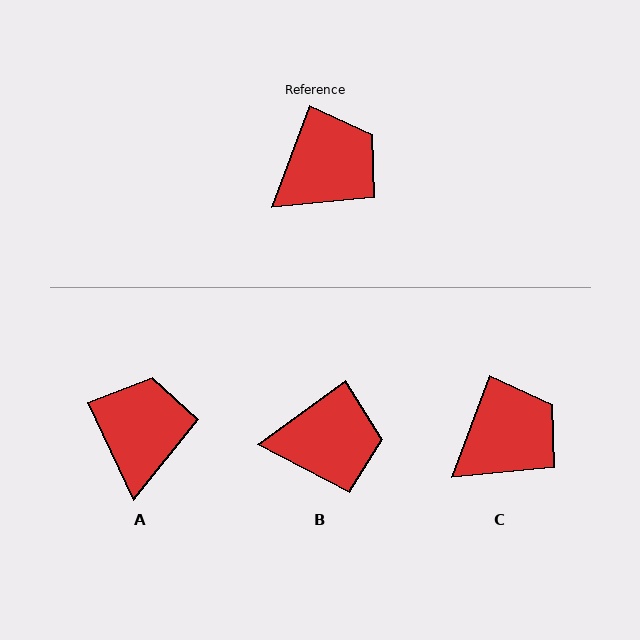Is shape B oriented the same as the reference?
No, it is off by about 33 degrees.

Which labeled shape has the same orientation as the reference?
C.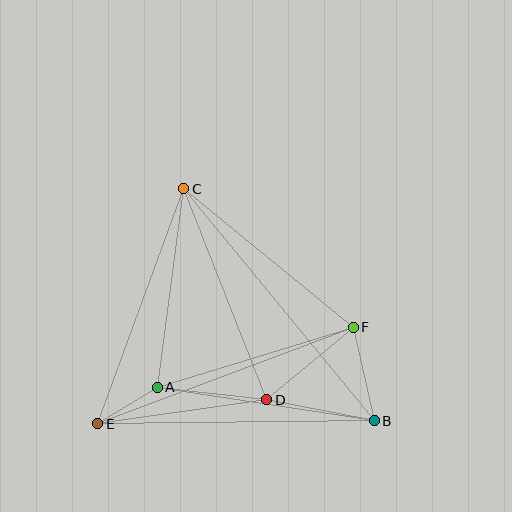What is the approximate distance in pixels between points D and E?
The distance between D and E is approximately 171 pixels.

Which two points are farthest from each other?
Points B and C are farthest from each other.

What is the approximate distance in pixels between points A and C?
The distance between A and C is approximately 201 pixels.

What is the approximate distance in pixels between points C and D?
The distance between C and D is approximately 227 pixels.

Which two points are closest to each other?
Points A and E are closest to each other.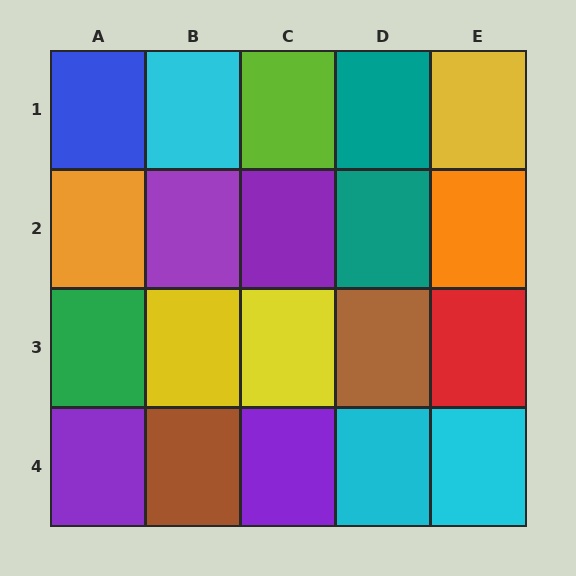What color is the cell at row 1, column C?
Lime.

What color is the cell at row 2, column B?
Purple.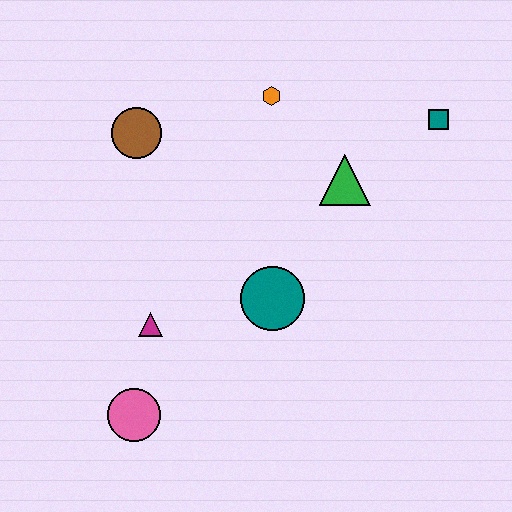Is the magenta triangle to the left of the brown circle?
No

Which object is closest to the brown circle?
The orange hexagon is closest to the brown circle.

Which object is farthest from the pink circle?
The teal square is farthest from the pink circle.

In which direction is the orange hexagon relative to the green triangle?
The orange hexagon is above the green triangle.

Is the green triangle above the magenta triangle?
Yes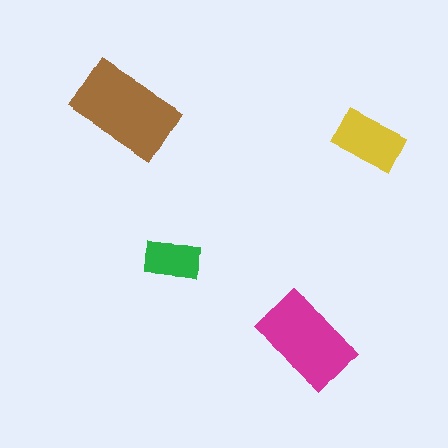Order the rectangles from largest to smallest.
the brown one, the magenta one, the yellow one, the green one.